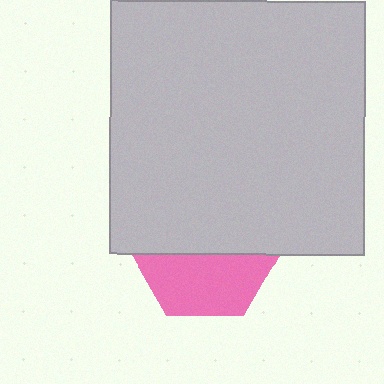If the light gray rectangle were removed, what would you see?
You would see the complete pink hexagon.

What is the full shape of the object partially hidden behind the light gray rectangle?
The partially hidden object is a pink hexagon.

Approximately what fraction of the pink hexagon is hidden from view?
Roughly 56% of the pink hexagon is hidden behind the light gray rectangle.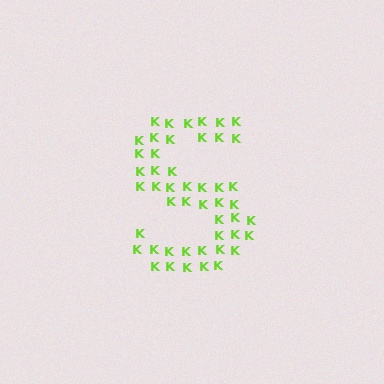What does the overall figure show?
The overall figure shows the letter S.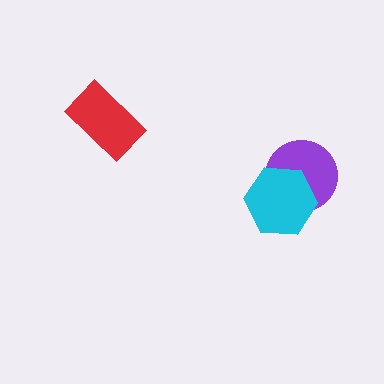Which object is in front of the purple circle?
The cyan hexagon is in front of the purple circle.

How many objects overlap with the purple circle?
1 object overlaps with the purple circle.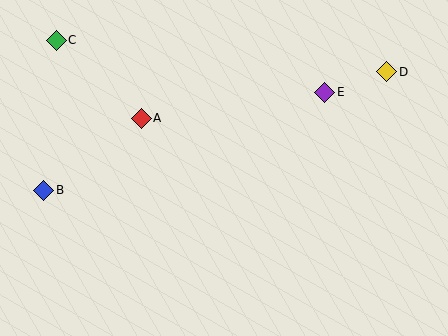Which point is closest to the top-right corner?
Point D is closest to the top-right corner.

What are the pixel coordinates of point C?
Point C is at (56, 40).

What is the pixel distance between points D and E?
The distance between D and E is 65 pixels.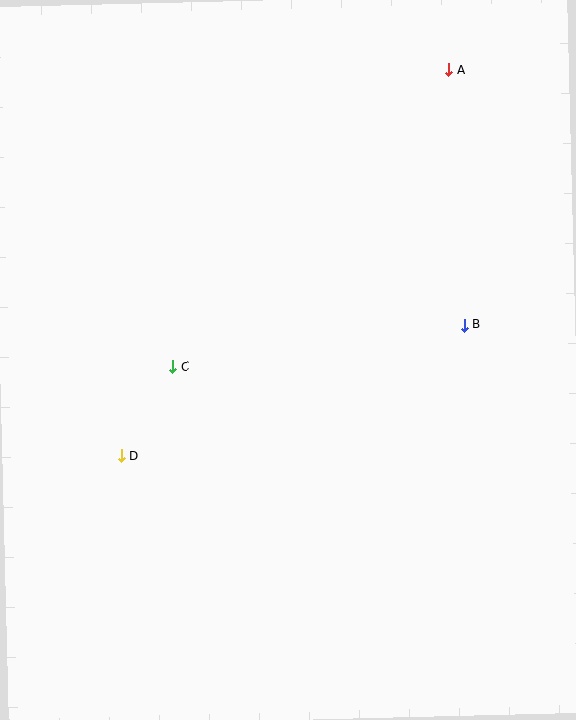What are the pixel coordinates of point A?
Point A is at (449, 70).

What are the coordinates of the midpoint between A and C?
The midpoint between A and C is at (311, 218).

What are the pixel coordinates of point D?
Point D is at (121, 456).